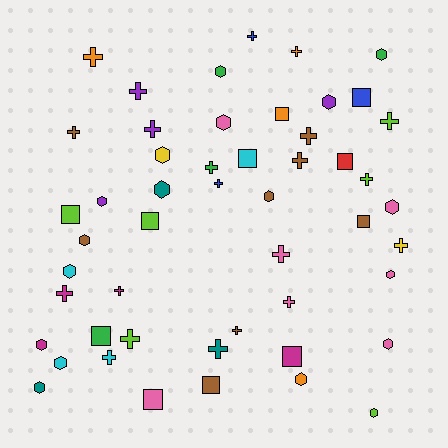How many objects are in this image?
There are 50 objects.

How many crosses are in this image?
There are 21 crosses.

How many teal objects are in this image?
There are 3 teal objects.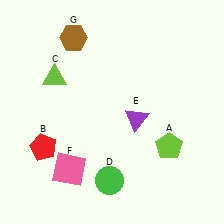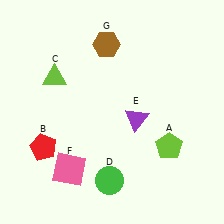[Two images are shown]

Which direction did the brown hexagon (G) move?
The brown hexagon (G) moved right.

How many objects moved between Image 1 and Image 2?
1 object moved between the two images.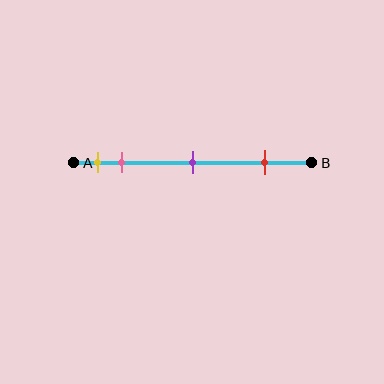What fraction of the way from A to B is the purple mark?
The purple mark is approximately 50% (0.5) of the way from A to B.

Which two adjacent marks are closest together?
The yellow and pink marks are the closest adjacent pair.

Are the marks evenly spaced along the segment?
No, the marks are not evenly spaced.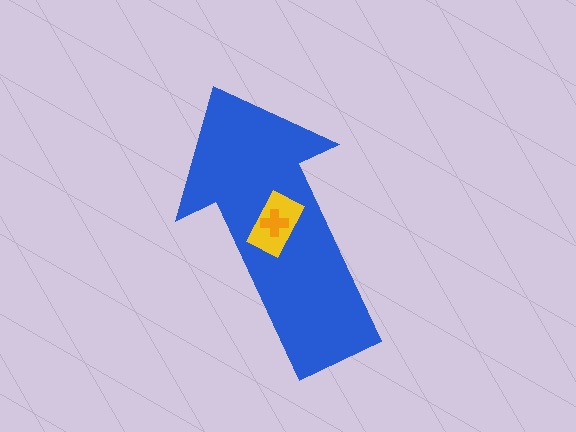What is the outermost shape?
The blue arrow.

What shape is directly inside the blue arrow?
The yellow rectangle.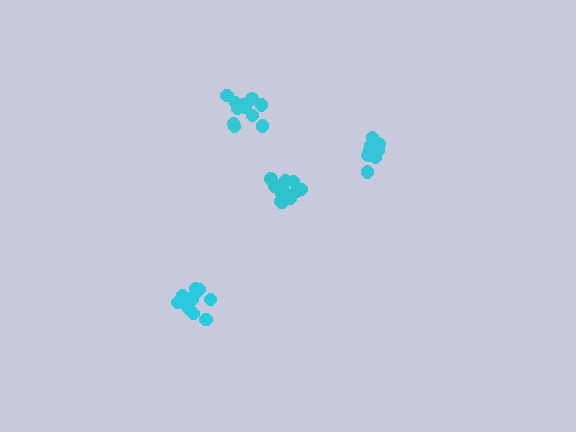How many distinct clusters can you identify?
There are 4 distinct clusters.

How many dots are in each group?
Group 1: 13 dots, Group 2: 10 dots, Group 3: 13 dots, Group 4: 11 dots (47 total).